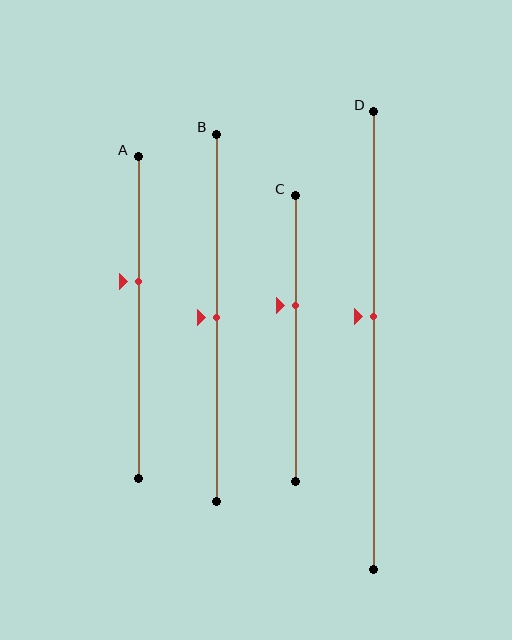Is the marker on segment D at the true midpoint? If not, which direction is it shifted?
No, the marker on segment D is shifted upward by about 5% of the segment length.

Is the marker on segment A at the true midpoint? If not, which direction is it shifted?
No, the marker on segment A is shifted upward by about 11% of the segment length.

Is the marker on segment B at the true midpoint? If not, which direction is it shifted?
Yes, the marker on segment B is at the true midpoint.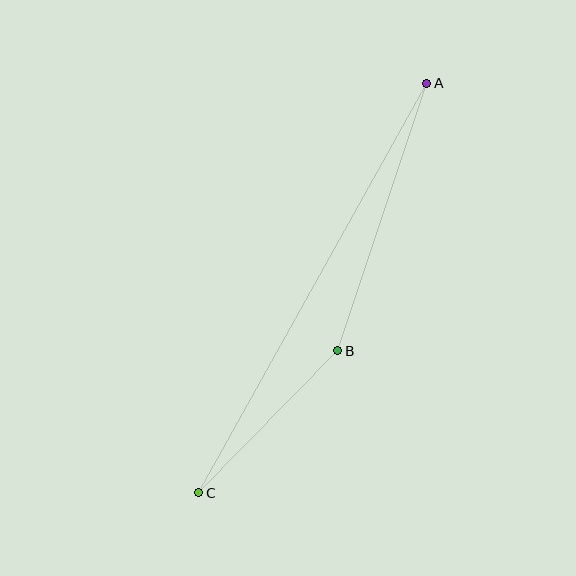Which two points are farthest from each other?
Points A and C are farthest from each other.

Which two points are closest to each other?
Points B and C are closest to each other.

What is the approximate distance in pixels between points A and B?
The distance between A and B is approximately 282 pixels.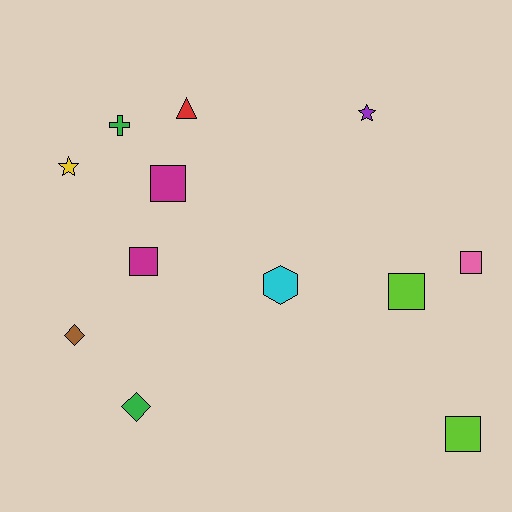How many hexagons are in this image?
There is 1 hexagon.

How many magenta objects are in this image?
There are 2 magenta objects.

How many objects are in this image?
There are 12 objects.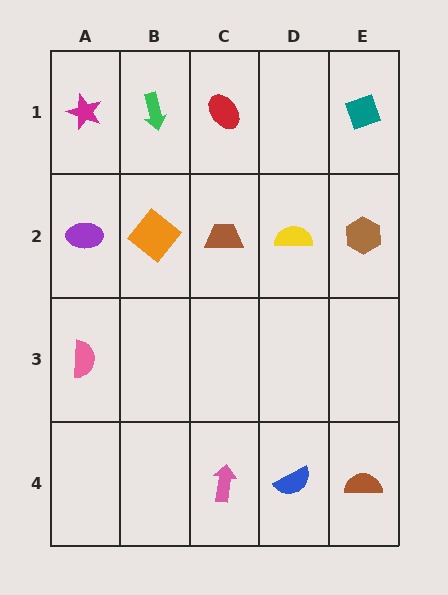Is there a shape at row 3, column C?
No, that cell is empty.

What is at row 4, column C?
A pink arrow.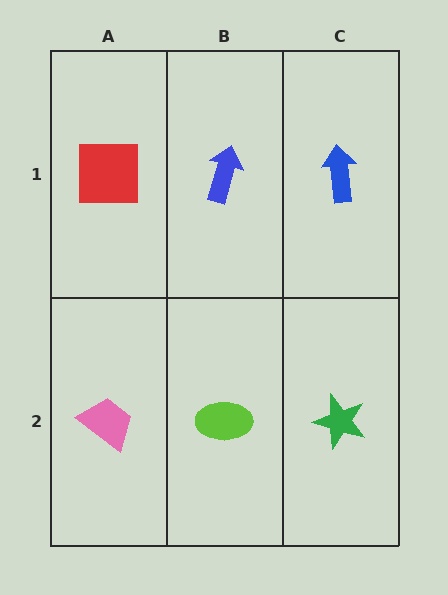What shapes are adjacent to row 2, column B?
A blue arrow (row 1, column B), a pink trapezoid (row 2, column A), a green star (row 2, column C).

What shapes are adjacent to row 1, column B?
A lime ellipse (row 2, column B), a red square (row 1, column A), a blue arrow (row 1, column C).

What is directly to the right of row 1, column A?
A blue arrow.